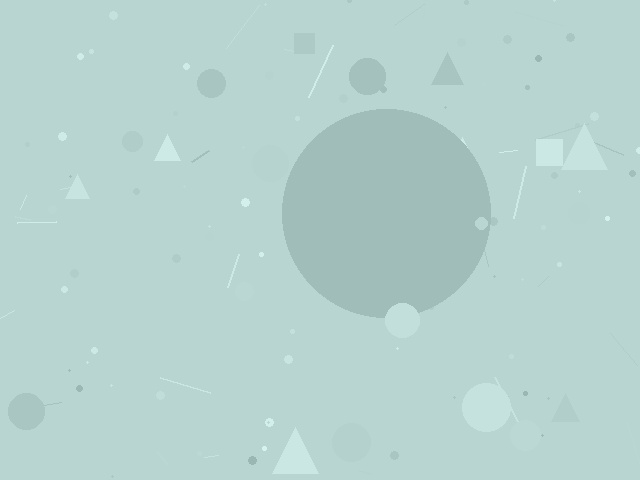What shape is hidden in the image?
A circle is hidden in the image.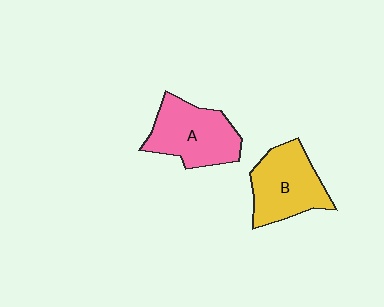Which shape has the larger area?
Shape A (pink).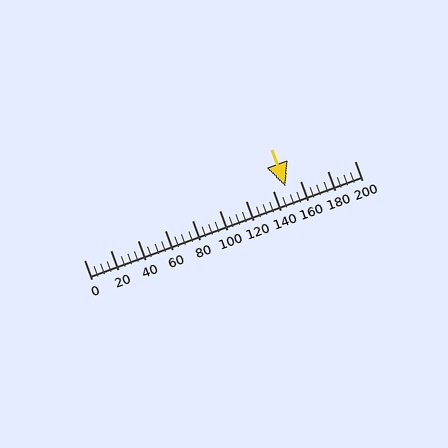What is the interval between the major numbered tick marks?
The major tick marks are spaced 20 units apart.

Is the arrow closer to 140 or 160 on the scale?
The arrow is closer to 140.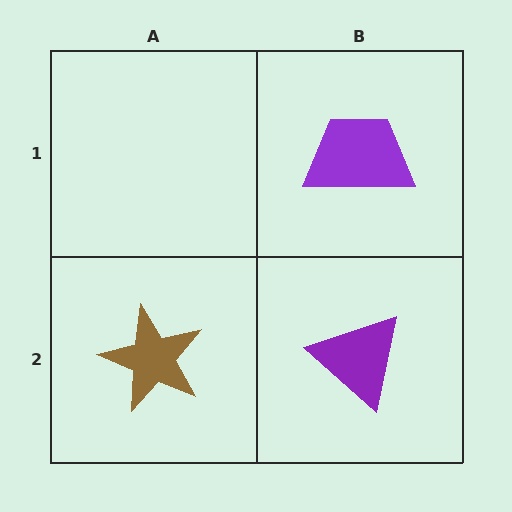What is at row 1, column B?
A purple trapezoid.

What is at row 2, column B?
A purple triangle.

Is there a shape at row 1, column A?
No, that cell is empty.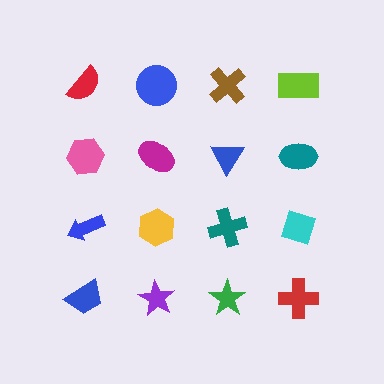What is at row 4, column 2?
A purple star.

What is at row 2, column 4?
A teal ellipse.